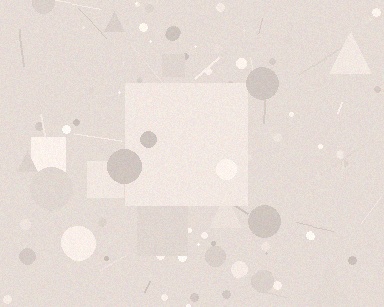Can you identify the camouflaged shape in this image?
The camouflaged shape is a square.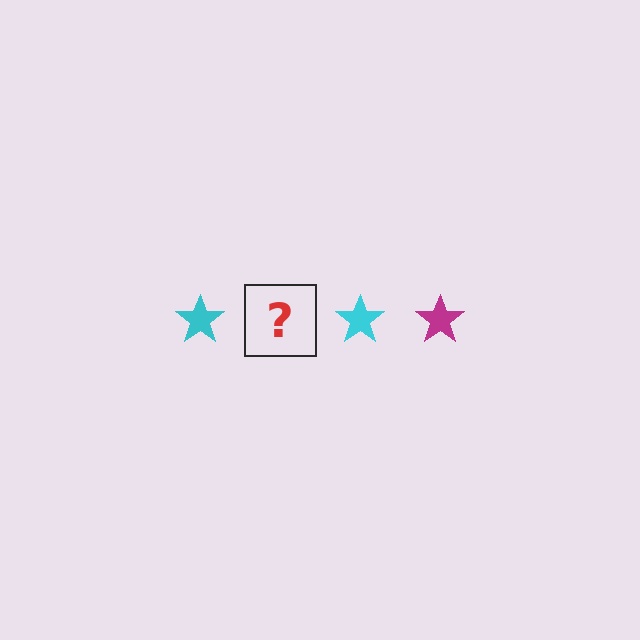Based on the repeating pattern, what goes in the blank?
The blank should be a magenta star.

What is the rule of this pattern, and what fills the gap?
The rule is that the pattern cycles through cyan, magenta stars. The gap should be filled with a magenta star.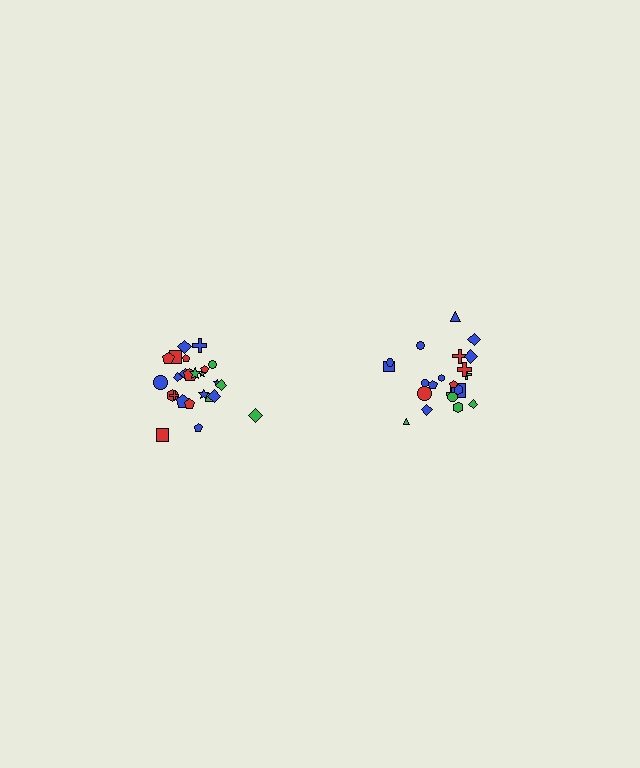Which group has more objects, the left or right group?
The left group.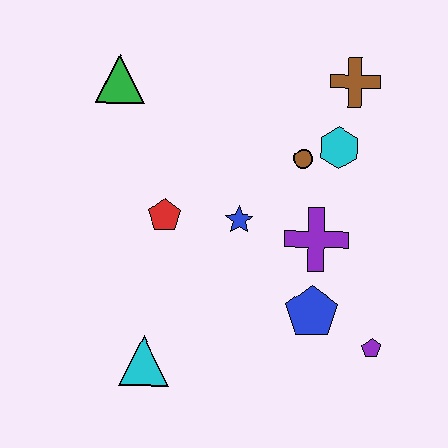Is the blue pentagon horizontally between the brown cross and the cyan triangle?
Yes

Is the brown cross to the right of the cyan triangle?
Yes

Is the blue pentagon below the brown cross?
Yes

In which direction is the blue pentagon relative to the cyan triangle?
The blue pentagon is to the right of the cyan triangle.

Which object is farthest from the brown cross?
The cyan triangle is farthest from the brown cross.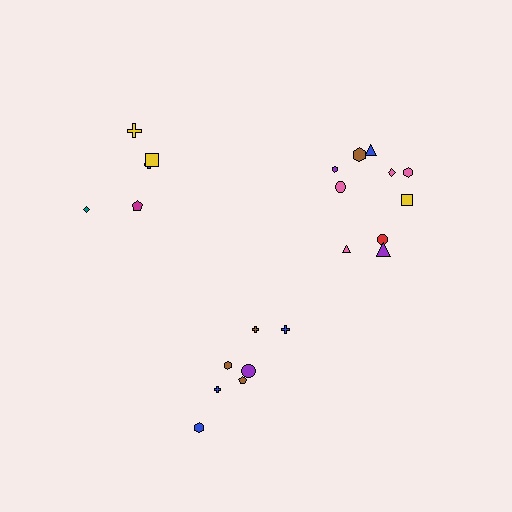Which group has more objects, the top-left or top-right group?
The top-right group.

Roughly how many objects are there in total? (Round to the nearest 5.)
Roughly 20 objects in total.